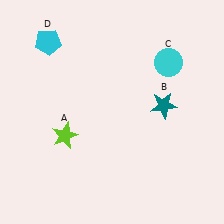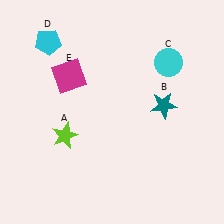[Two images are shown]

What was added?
A magenta square (E) was added in Image 2.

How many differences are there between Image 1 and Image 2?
There is 1 difference between the two images.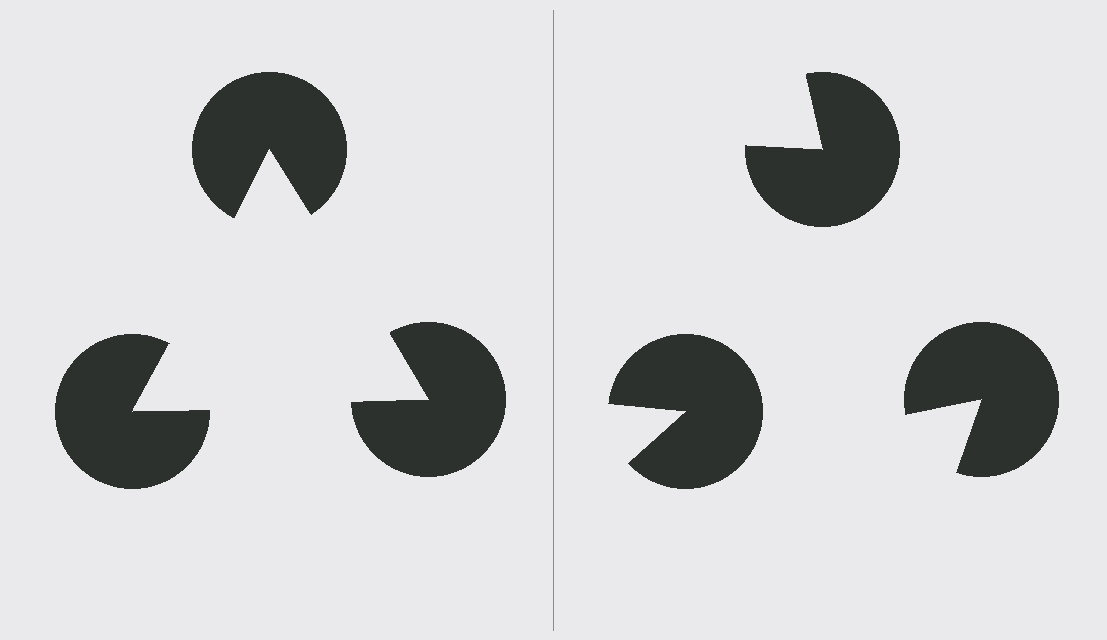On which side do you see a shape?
An illusory triangle appears on the left side. On the right side the wedge cuts are rotated, so no coherent shape forms.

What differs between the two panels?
The pac-man discs are positioned identically on both sides; only the wedge orientations differ. On the left they align to a triangle; on the right they are misaligned.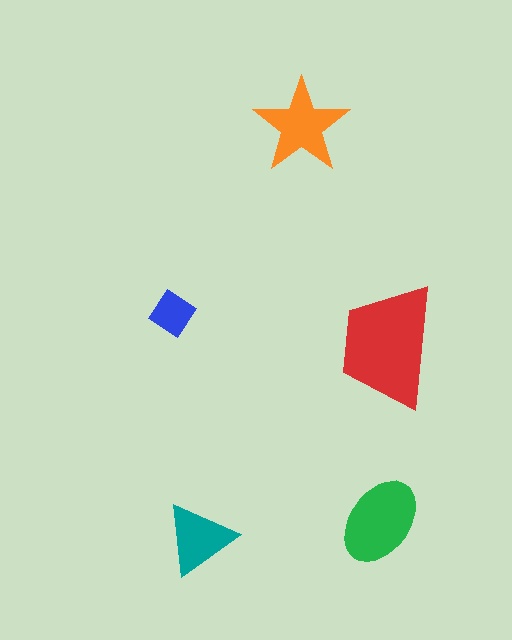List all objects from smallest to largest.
The blue diamond, the teal triangle, the orange star, the green ellipse, the red trapezoid.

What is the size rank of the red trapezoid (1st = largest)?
1st.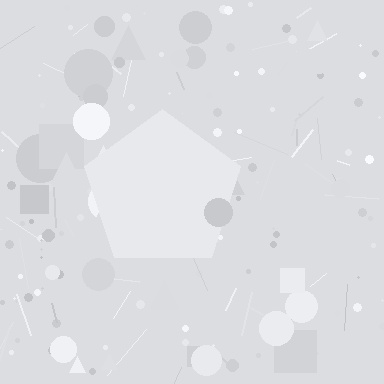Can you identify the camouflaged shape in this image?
The camouflaged shape is a pentagon.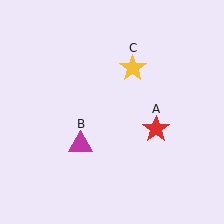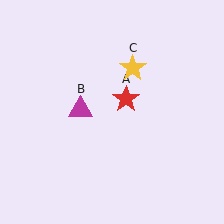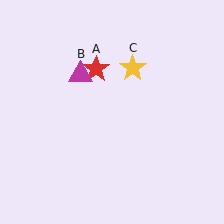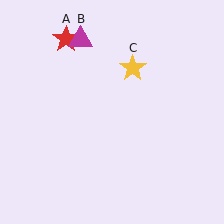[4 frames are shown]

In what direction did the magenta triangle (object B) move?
The magenta triangle (object B) moved up.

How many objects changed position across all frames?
2 objects changed position: red star (object A), magenta triangle (object B).